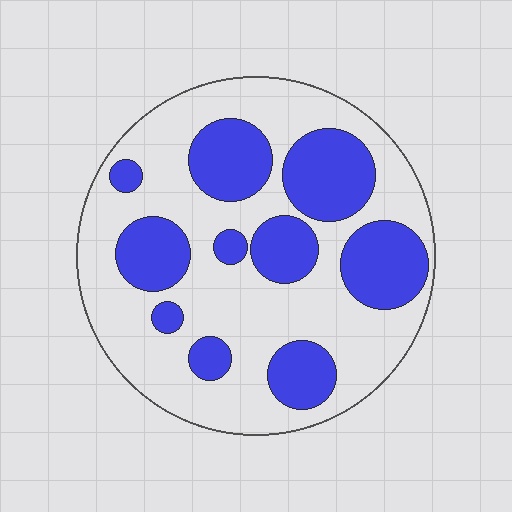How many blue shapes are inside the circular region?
10.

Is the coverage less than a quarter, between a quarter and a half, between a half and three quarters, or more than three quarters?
Between a quarter and a half.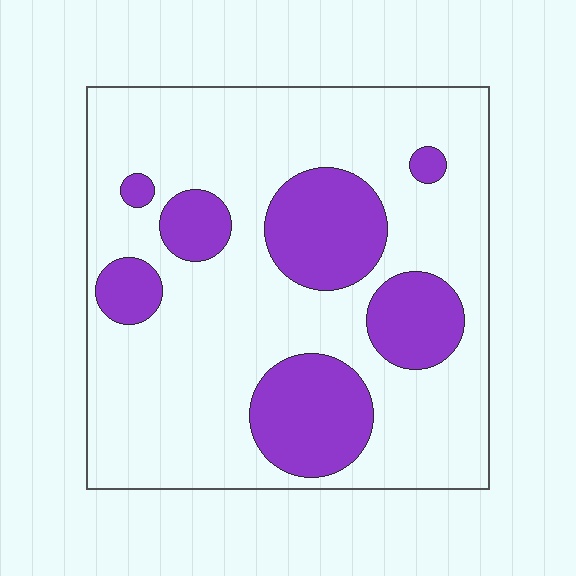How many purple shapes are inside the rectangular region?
7.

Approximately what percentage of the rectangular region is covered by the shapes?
Approximately 25%.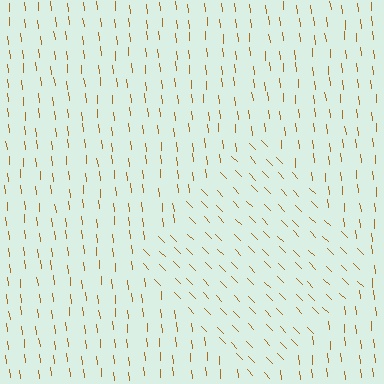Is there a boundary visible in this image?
Yes, there is a texture boundary formed by a change in line orientation.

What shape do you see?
I see a diamond.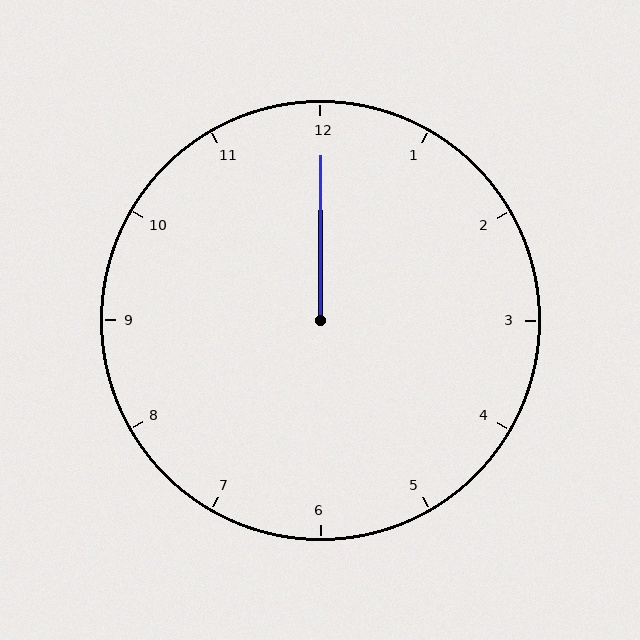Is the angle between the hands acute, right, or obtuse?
It is acute.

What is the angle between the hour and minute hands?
Approximately 0 degrees.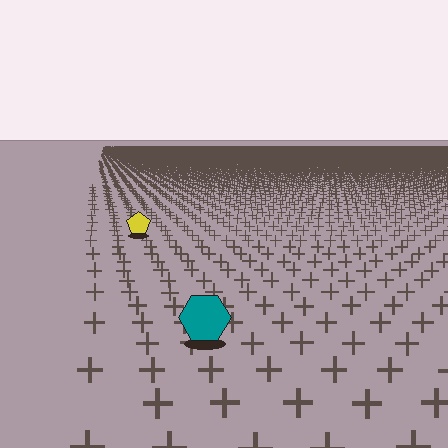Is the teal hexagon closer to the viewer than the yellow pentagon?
Yes. The teal hexagon is closer — you can tell from the texture gradient: the ground texture is coarser near it.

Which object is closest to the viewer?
The teal hexagon is closest. The texture marks near it are larger and more spread out.